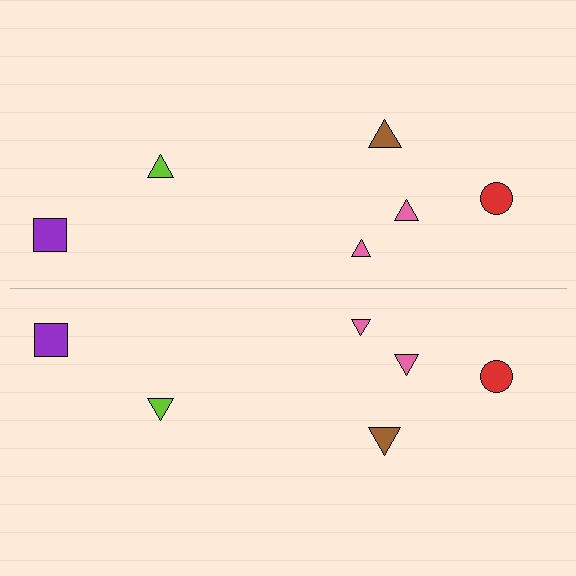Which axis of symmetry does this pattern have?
The pattern has a horizontal axis of symmetry running through the center of the image.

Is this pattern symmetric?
Yes, this pattern has bilateral (reflection) symmetry.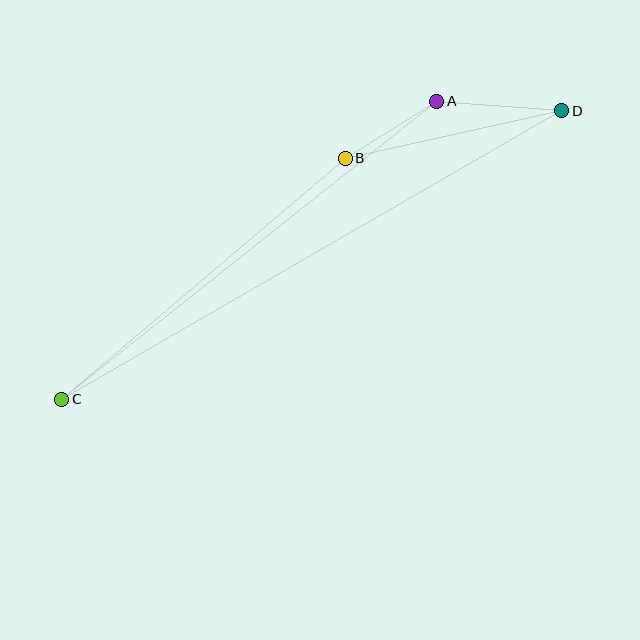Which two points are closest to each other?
Points A and B are closest to each other.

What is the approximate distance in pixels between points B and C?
The distance between B and C is approximately 372 pixels.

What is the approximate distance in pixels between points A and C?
The distance between A and C is approximately 479 pixels.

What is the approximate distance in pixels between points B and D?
The distance between B and D is approximately 222 pixels.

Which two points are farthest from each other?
Points C and D are farthest from each other.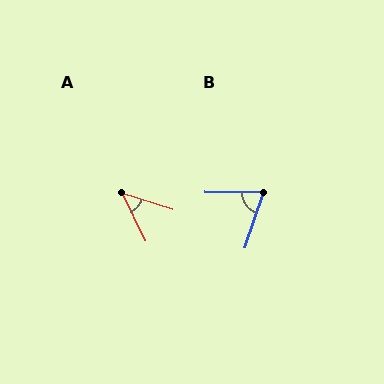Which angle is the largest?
B, at approximately 72 degrees.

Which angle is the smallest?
A, at approximately 46 degrees.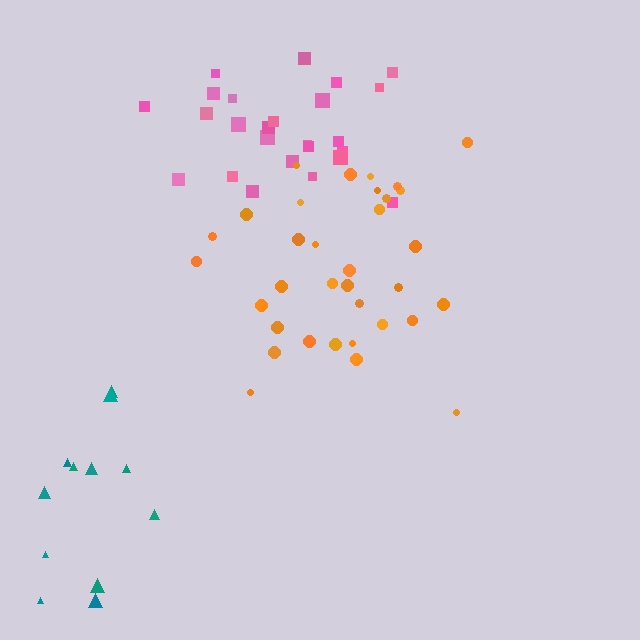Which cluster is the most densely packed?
Orange.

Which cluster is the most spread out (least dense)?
Teal.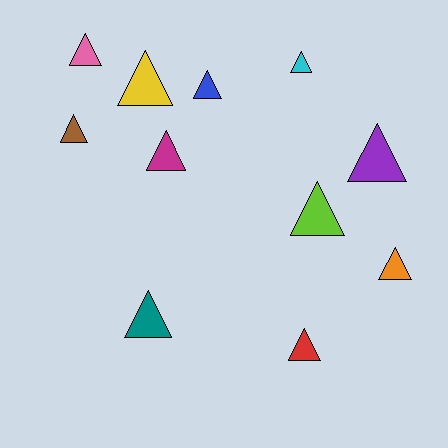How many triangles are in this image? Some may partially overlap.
There are 11 triangles.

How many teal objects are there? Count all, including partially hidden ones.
There is 1 teal object.